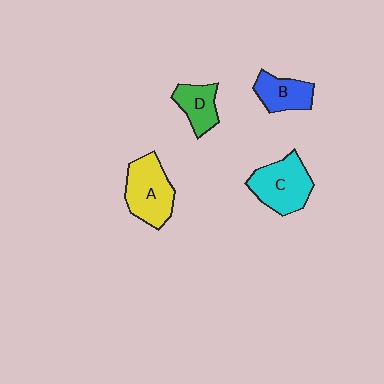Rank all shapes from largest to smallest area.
From largest to smallest: A (yellow), C (cyan), B (blue), D (green).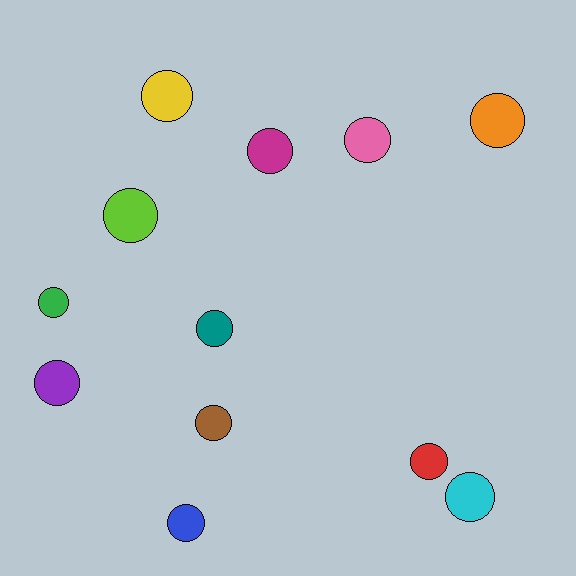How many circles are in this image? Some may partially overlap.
There are 12 circles.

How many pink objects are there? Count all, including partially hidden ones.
There is 1 pink object.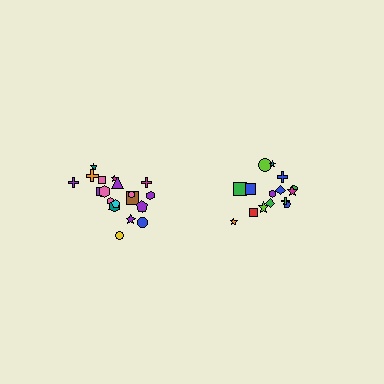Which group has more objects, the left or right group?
The left group.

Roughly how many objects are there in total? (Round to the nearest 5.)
Roughly 35 objects in total.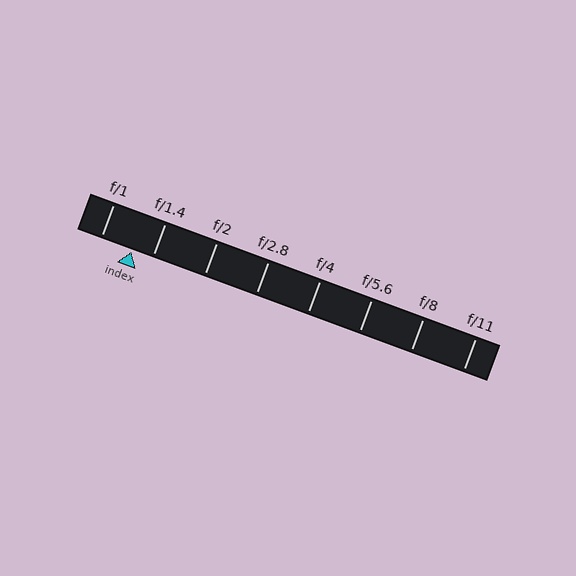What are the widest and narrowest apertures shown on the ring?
The widest aperture shown is f/1 and the narrowest is f/11.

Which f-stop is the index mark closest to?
The index mark is closest to f/1.4.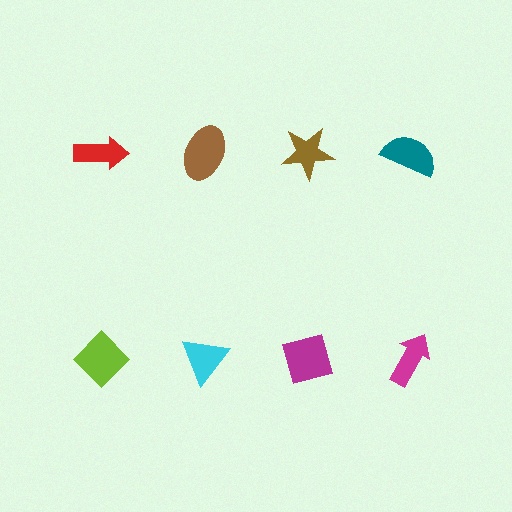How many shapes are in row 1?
4 shapes.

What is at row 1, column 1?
A red arrow.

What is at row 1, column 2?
A brown ellipse.